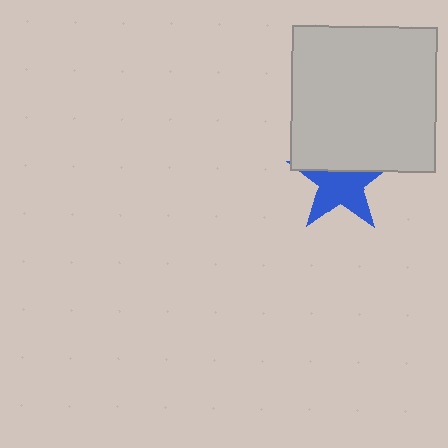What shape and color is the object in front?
The object in front is a light gray square.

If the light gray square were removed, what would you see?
You would see the complete blue star.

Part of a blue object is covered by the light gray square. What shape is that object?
It is a star.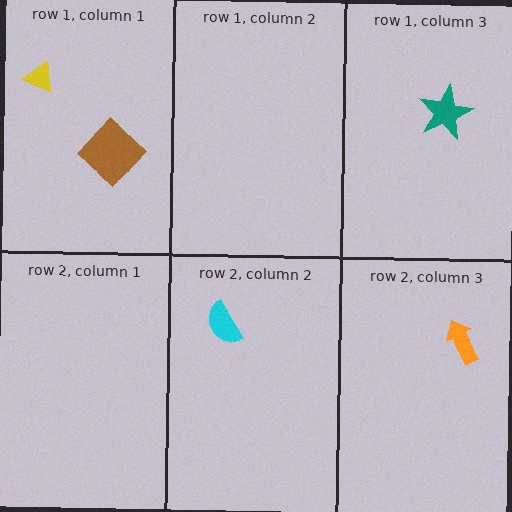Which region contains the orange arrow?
The row 2, column 3 region.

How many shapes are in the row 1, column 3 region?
1.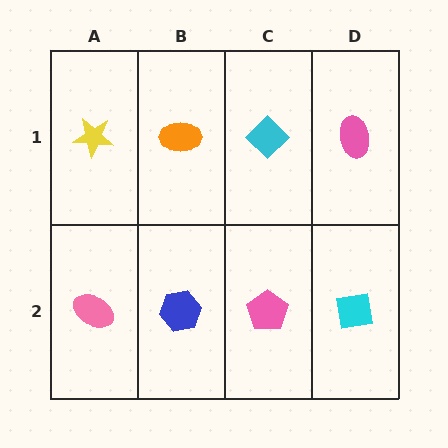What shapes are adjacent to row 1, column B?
A blue hexagon (row 2, column B), a yellow star (row 1, column A), a cyan diamond (row 1, column C).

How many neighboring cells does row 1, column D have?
2.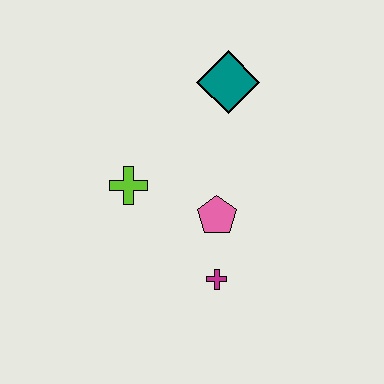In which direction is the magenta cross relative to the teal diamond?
The magenta cross is below the teal diamond.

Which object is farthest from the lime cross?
The teal diamond is farthest from the lime cross.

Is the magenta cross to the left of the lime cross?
No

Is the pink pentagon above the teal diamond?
No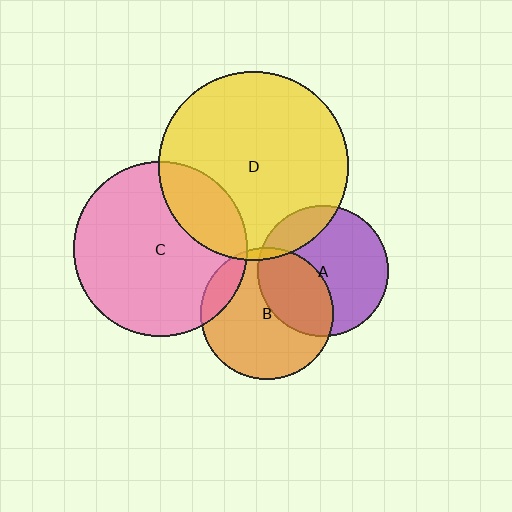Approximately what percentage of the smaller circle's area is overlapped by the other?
Approximately 5%.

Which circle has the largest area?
Circle D (yellow).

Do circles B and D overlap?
Yes.